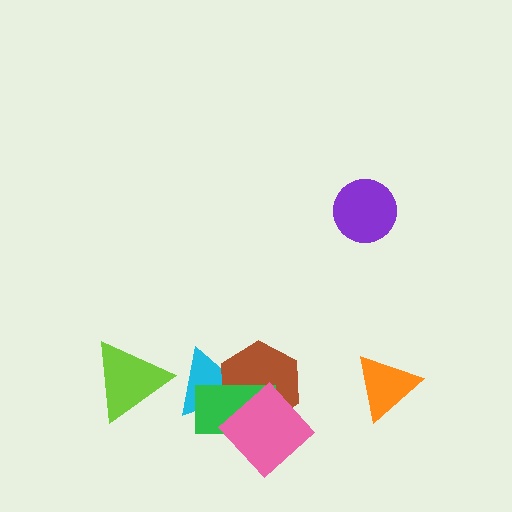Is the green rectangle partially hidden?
Yes, it is partially covered by another shape.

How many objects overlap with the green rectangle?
3 objects overlap with the green rectangle.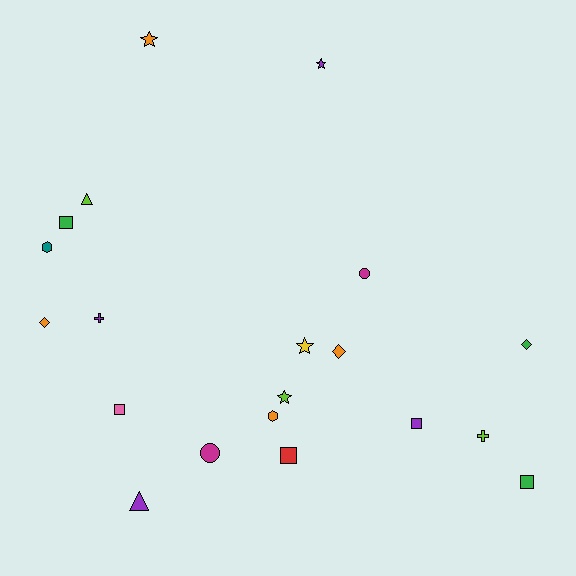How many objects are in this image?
There are 20 objects.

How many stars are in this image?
There are 4 stars.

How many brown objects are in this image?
There are no brown objects.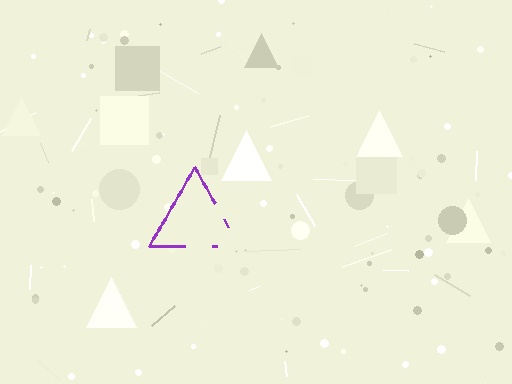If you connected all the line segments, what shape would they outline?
They would outline a triangle.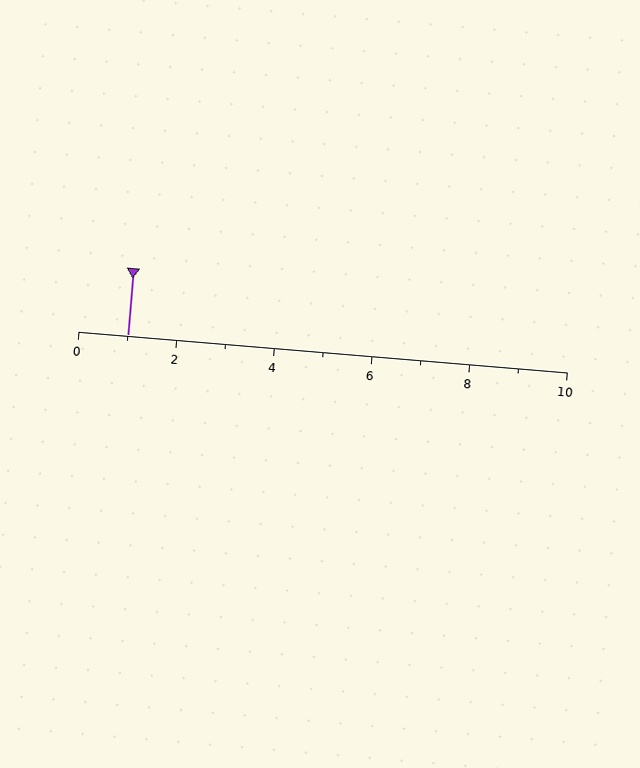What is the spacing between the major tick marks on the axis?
The major ticks are spaced 2 apart.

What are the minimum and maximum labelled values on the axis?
The axis runs from 0 to 10.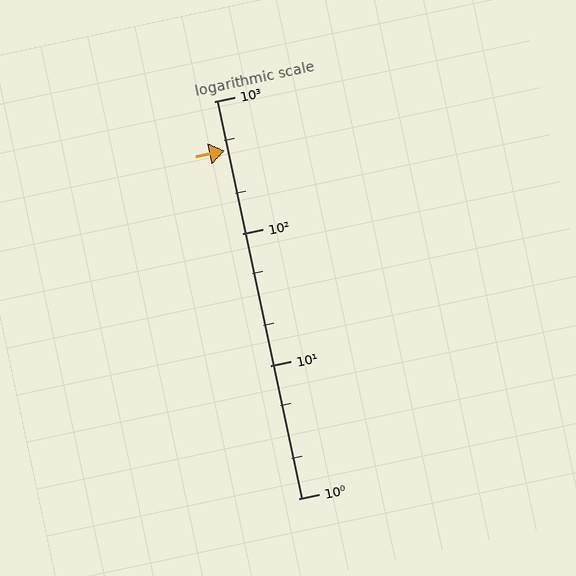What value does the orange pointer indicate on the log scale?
The pointer indicates approximately 420.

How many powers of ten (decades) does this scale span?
The scale spans 3 decades, from 1 to 1000.